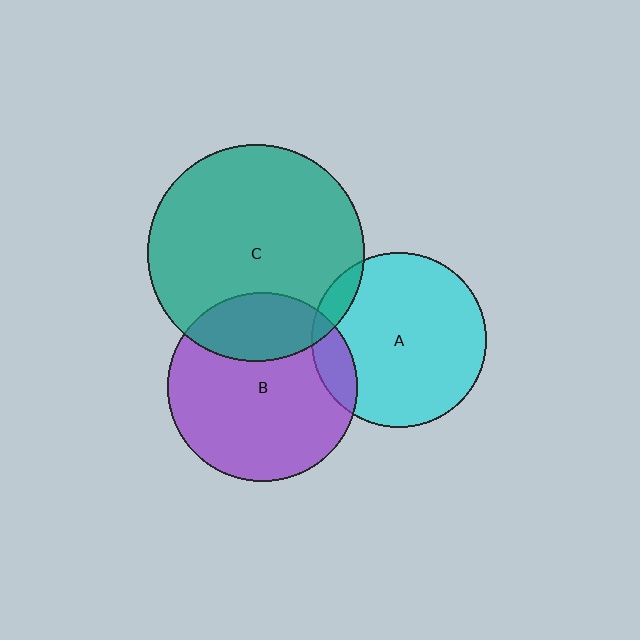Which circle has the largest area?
Circle C (teal).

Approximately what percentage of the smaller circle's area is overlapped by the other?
Approximately 25%.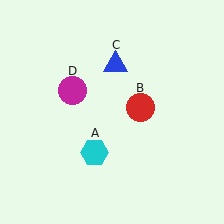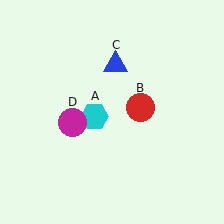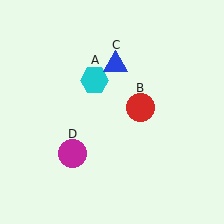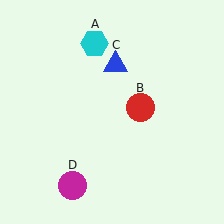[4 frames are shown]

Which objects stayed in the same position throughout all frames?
Red circle (object B) and blue triangle (object C) remained stationary.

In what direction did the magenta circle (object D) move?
The magenta circle (object D) moved down.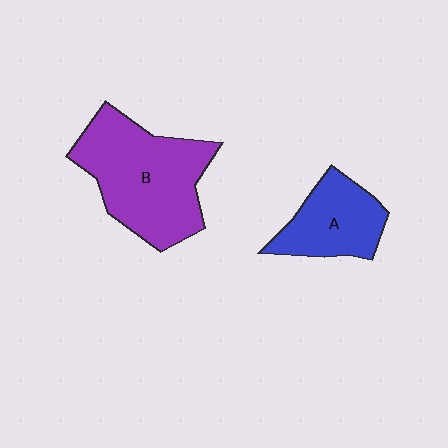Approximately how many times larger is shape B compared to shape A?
Approximately 1.8 times.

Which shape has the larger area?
Shape B (purple).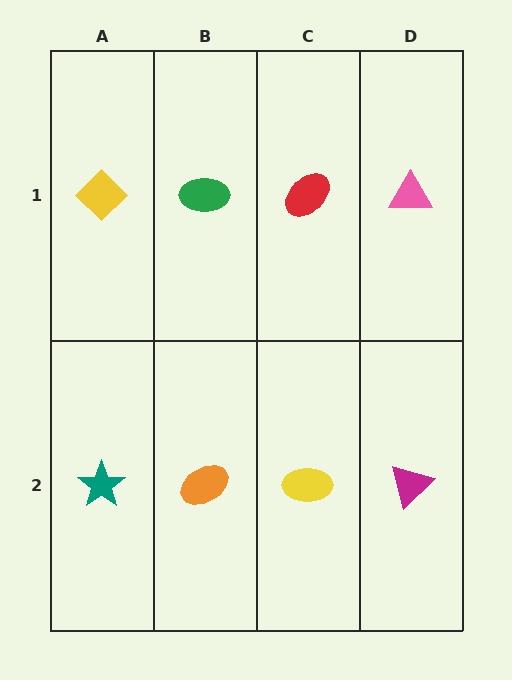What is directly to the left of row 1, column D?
A red ellipse.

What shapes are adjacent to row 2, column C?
A red ellipse (row 1, column C), an orange ellipse (row 2, column B), a magenta triangle (row 2, column D).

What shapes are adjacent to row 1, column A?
A teal star (row 2, column A), a green ellipse (row 1, column B).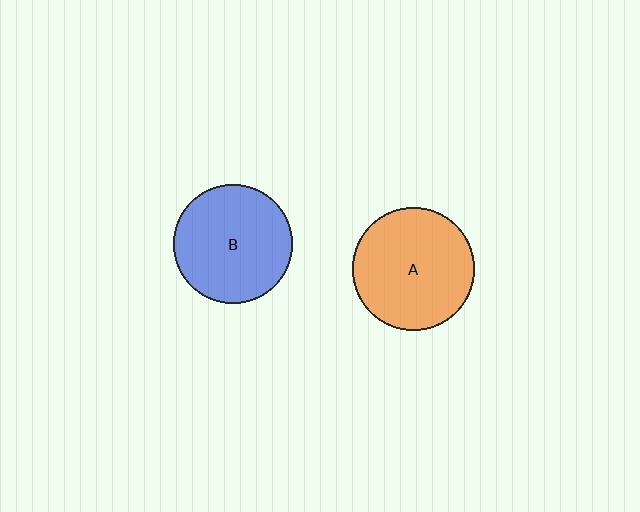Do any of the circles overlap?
No, none of the circles overlap.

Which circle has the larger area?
Circle A (orange).